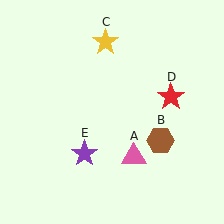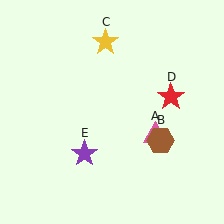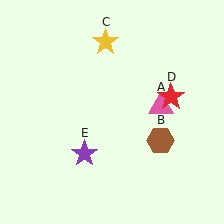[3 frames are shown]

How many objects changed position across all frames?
1 object changed position: pink triangle (object A).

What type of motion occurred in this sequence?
The pink triangle (object A) rotated counterclockwise around the center of the scene.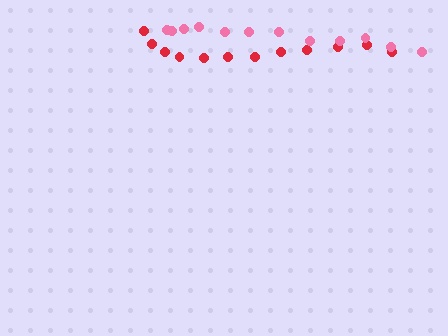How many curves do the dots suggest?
There are 2 distinct paths.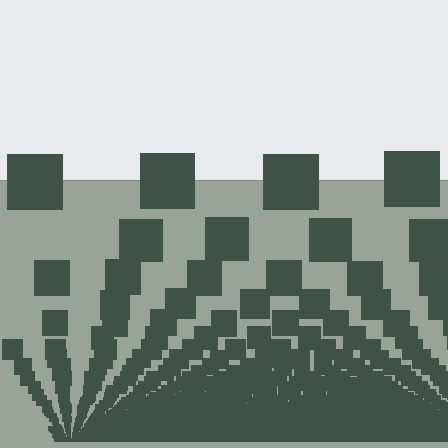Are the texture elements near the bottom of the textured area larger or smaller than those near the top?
Smaller. The gradient is inverted — elements near the bottom are smaller and denser.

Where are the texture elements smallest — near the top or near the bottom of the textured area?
Near the bottom.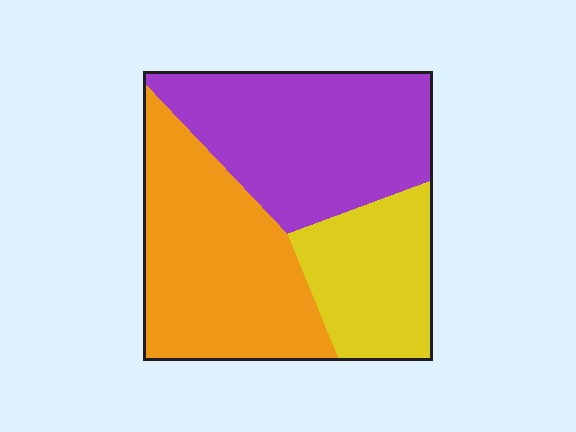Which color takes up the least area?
Yellow, at roughly 25%.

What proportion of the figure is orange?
Orange covers about 40% of the figure.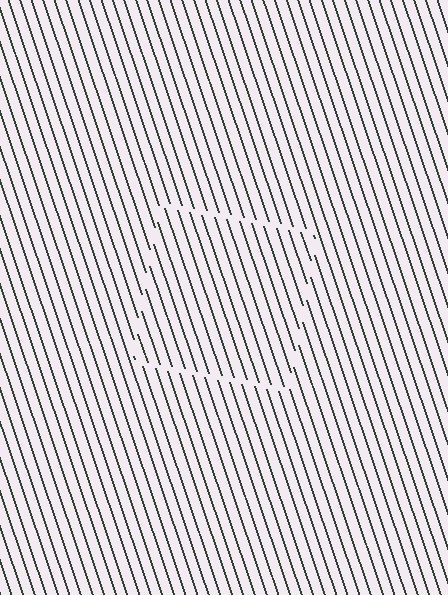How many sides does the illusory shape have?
4 sides — the line-ends trace a square.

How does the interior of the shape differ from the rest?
The interior of the shape contains the same grating, shifted by half a period — the contour is defined by the phase discontinuity where line-ends from the inner and outer gratings abut.